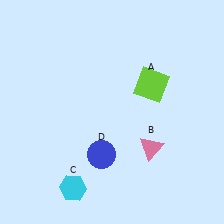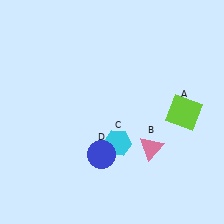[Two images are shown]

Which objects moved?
The objects that moved are: the lime square (A), the cyan hexagon (C).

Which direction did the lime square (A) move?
The lime square (A) moved right.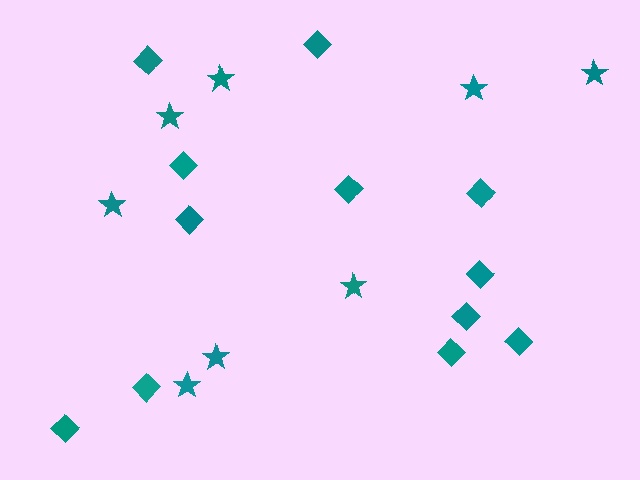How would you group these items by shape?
There are 2 groups: one group of stars (8) and one group of diamonds (12).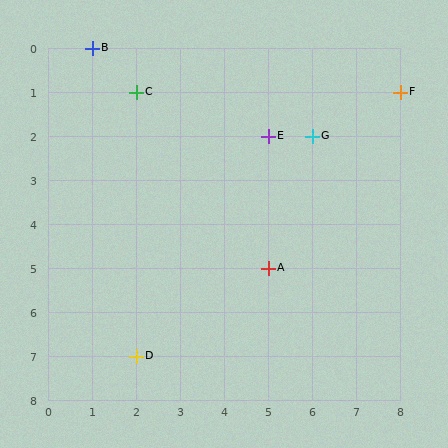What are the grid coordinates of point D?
Point D is at grid coordinates (2, 7).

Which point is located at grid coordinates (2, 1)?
Point C is at (2, 1).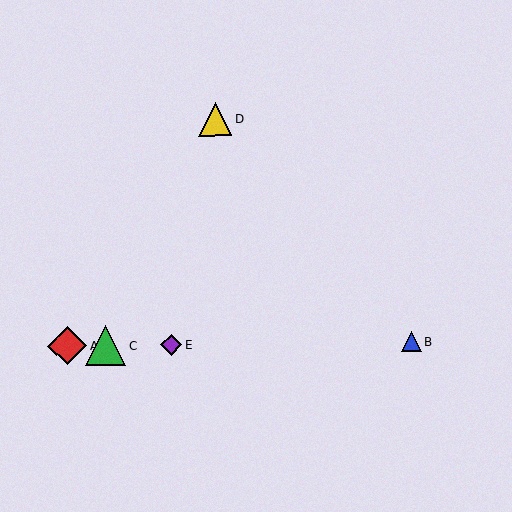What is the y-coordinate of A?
Object A is at y≈346.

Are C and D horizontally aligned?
No, C is at y≈345 and D is at y≈120.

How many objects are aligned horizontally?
4 objects (A, B, C, E) are aligned horizontally.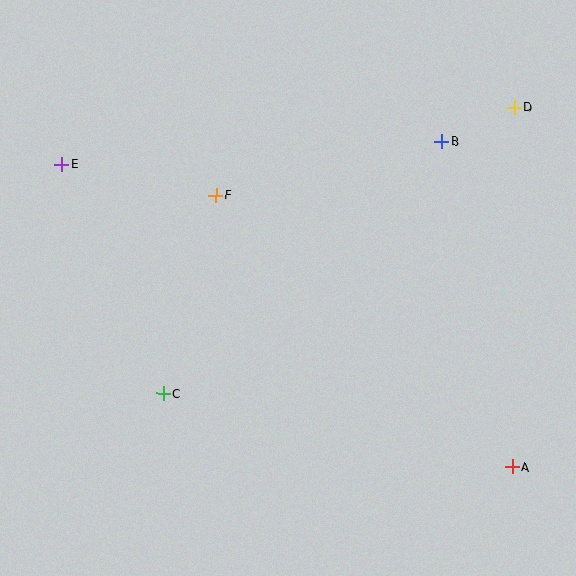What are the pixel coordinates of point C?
Point C is at (164, 393).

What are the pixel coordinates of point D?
Point D is at (514, 107).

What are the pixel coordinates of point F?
Point F is at (215, 195).